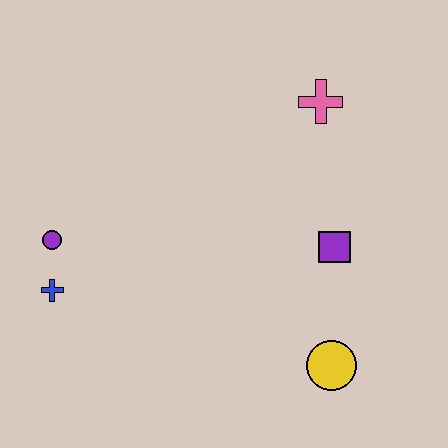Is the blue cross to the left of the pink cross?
Yes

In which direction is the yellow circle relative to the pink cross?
The yellow circle is below the pink cross.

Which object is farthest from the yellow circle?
The purple circle is farthest from the yellow circle.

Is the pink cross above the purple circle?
Yes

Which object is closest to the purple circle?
The blue cross is closest to the purple circle.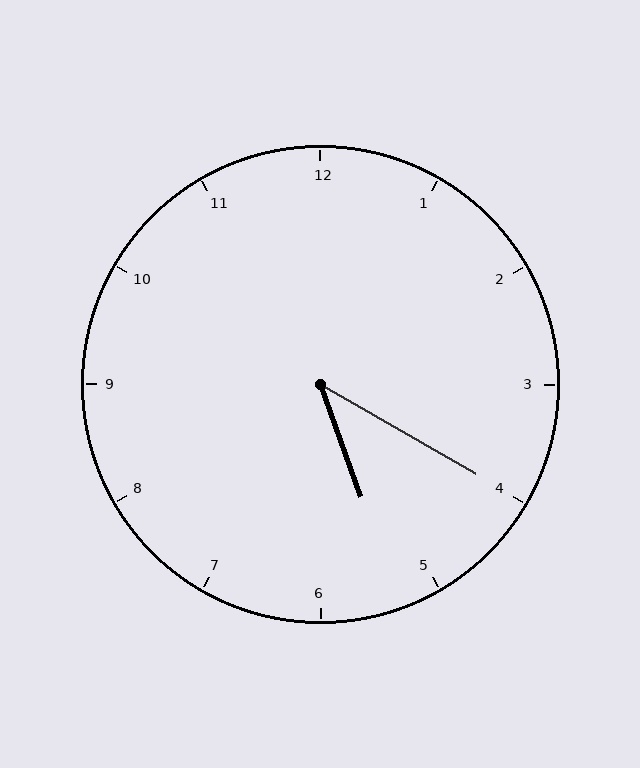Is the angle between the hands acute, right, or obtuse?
It is acute.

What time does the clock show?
5:20.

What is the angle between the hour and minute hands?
Approximately 40 degrees.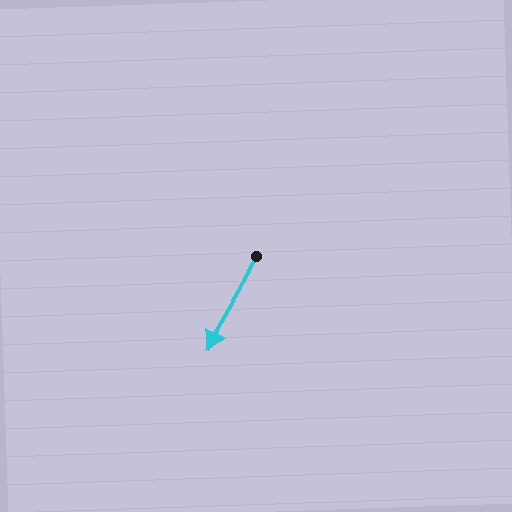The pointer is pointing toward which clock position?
Roughly 7 o'clock.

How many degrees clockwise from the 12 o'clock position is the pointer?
Approximately 210 degrees.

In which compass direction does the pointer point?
Southwest.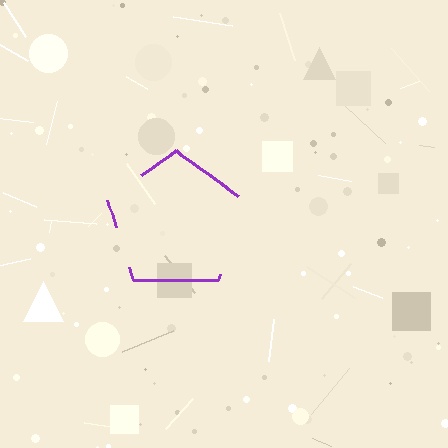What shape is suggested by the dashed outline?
The dashed outline suggests a pentagon.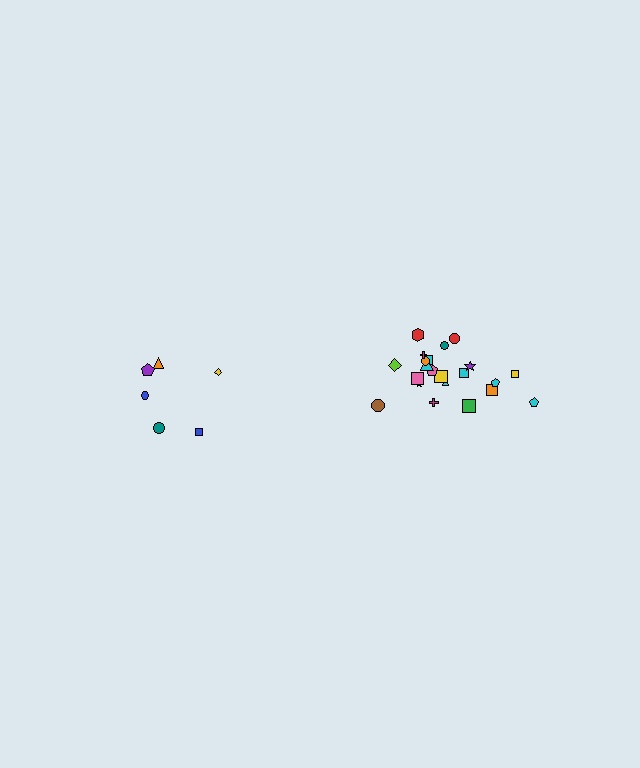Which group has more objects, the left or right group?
The right group.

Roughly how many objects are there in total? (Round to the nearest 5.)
Roughly 30 objects in total.